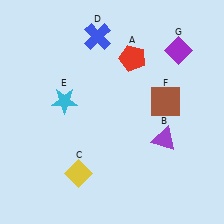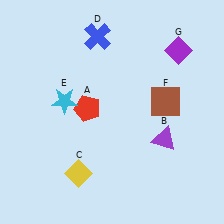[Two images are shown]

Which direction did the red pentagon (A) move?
The red pentagon (A) moved down.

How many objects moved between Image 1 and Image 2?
1 object moved between the two images.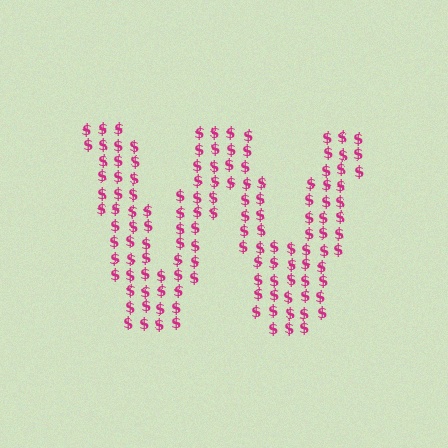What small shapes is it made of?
It is made of small dollar signs.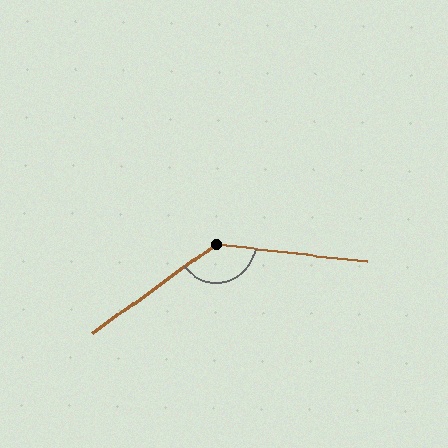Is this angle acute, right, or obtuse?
It is obtuse.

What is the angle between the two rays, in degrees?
Approximately 138 degrees.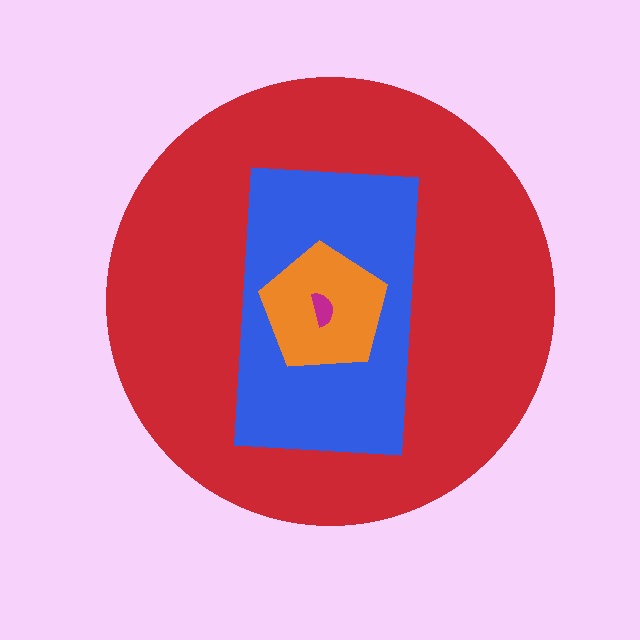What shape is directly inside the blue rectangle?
The orange pentagon.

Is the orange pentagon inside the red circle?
Yes.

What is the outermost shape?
The red circle.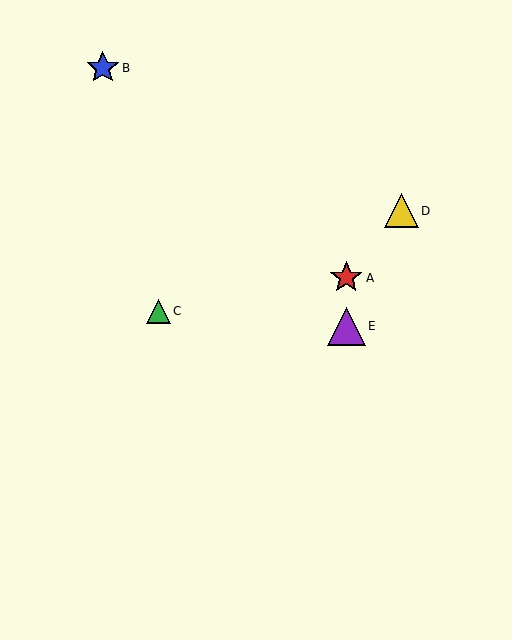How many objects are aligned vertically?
2 objects (A, E) are aligned vertically.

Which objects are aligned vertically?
Objects A, E are aligned vertically.